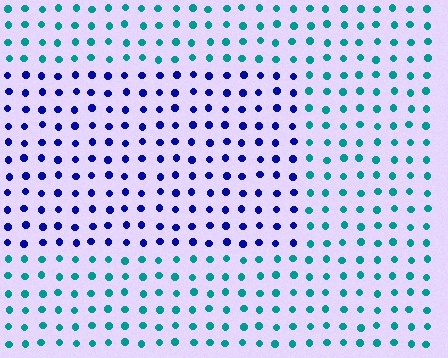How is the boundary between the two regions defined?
The boundary is defined purely by a slight shift in hue (about 60 degrees). Spacing, size, and orientation are identical on both sides.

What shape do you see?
I see a rectangle.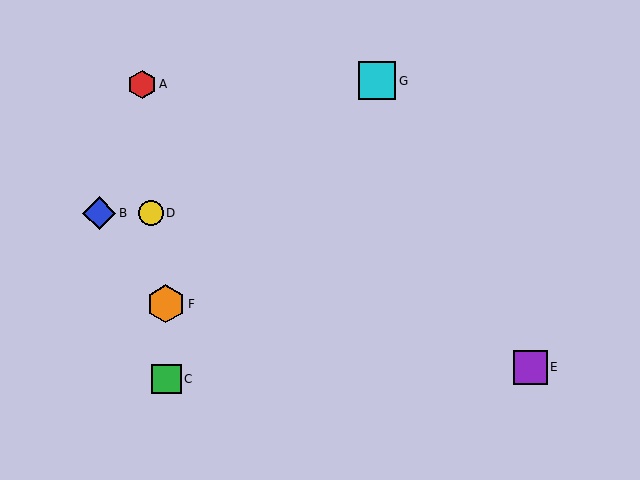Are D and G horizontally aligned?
No, D is at y≈213 and G is at y≈81.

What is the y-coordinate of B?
Object B is at y≈213.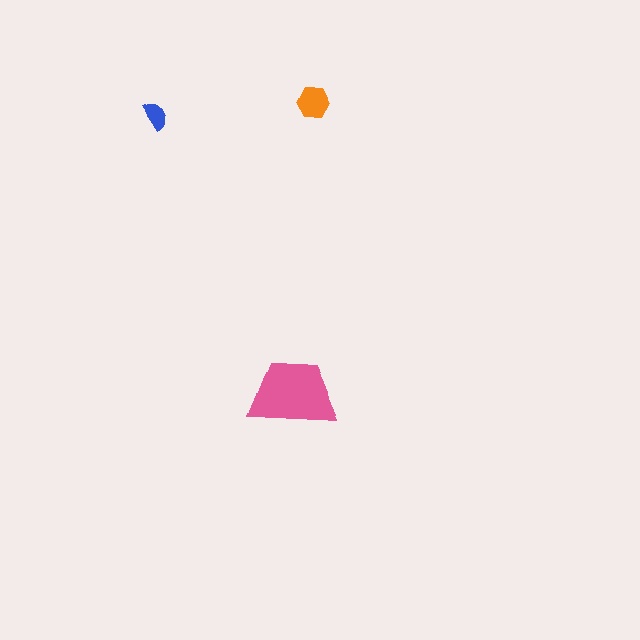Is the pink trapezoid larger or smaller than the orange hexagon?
Larger.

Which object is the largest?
The pink trapezoid.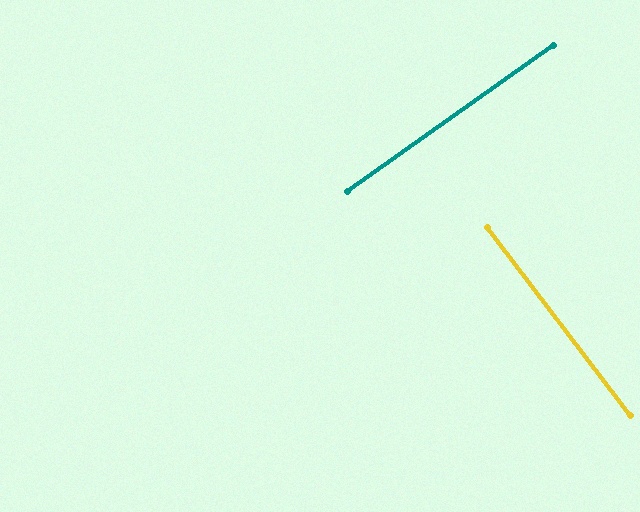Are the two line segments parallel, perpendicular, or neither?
Perpendicular — they meet at approximately 88°.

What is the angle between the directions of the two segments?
Approximately 88 degrees.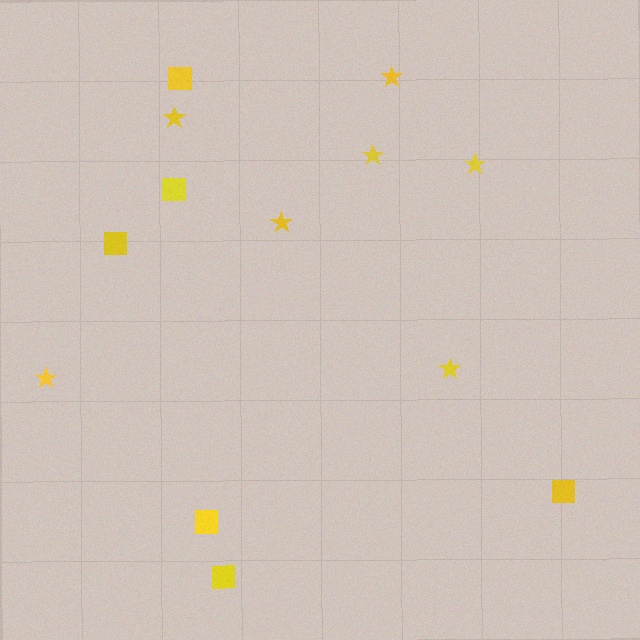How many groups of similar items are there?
There are 2 groups: one group of squares (6) and one group of stars (7).